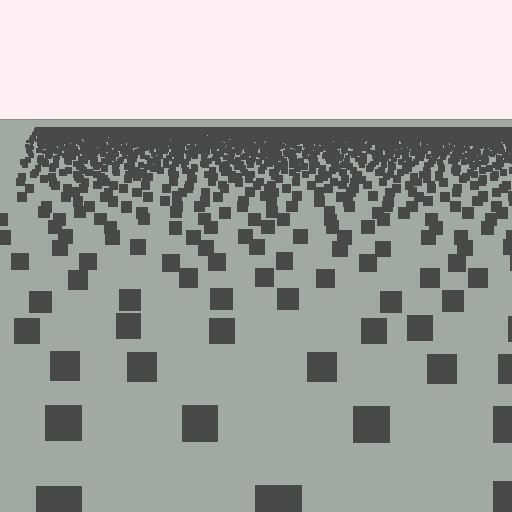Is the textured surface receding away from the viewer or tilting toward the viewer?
The surface is receding away from the viewer. Texture elements get smaller and denser toward the top.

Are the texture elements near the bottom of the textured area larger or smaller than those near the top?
Larger. Near the bottom, elements are closer to the viewer and appear at a bigger on-screen size.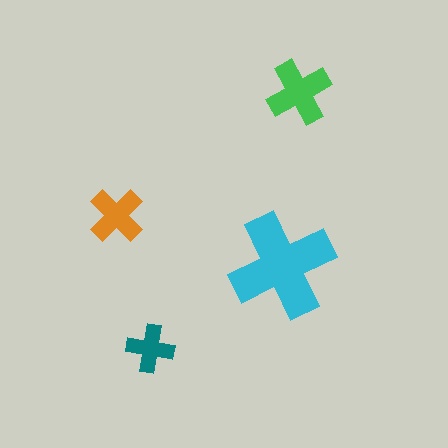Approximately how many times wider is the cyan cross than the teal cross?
About 2 times wider.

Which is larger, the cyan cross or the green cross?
The cyan one.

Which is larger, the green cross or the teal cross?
The green one.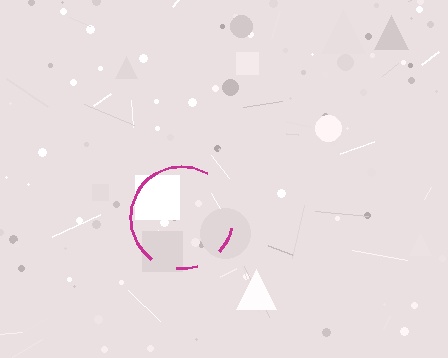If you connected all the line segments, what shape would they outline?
They would outline a circle.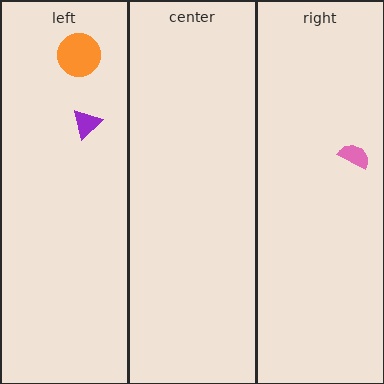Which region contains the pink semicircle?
The right region.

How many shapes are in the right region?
1.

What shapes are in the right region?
The pink semicircle.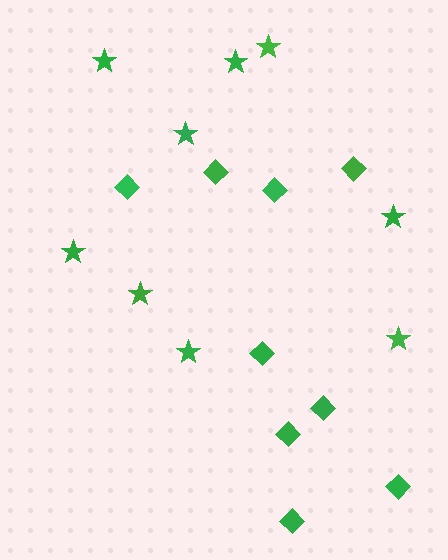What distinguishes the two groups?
There are 2 groups: one group of diamonds (9) and one group of stars (9).